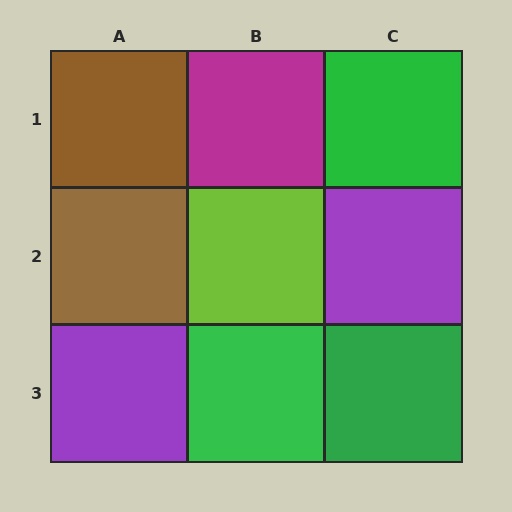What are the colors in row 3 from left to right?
Purple, green, green.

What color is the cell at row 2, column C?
Purple.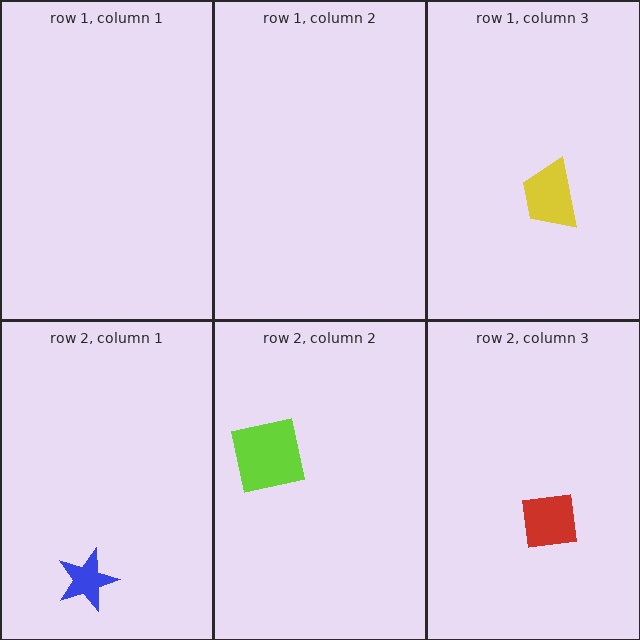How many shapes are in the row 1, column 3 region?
1.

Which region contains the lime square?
The row 2, column 2 region.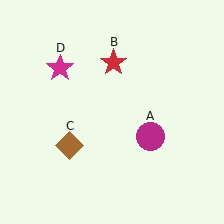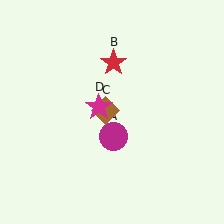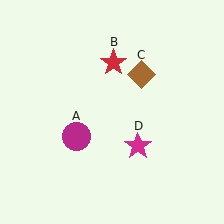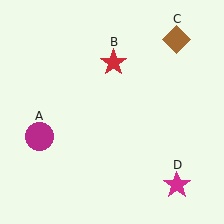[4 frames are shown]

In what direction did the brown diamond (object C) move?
The brown diamond (object C) moved up and to the right.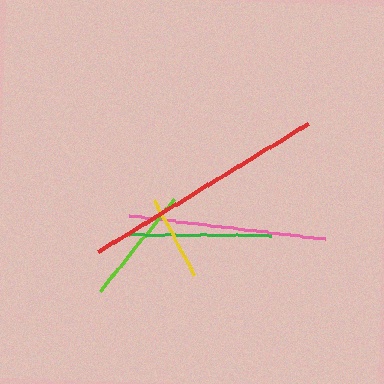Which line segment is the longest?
The red line is the longest at approximately 246 pixels.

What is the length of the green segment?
The green segment is approximately 141 pixels long.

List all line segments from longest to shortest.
From longest to shortest: red, pink, green, lime, yellow.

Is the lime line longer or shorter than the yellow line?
The lime line is longer than the yellow line.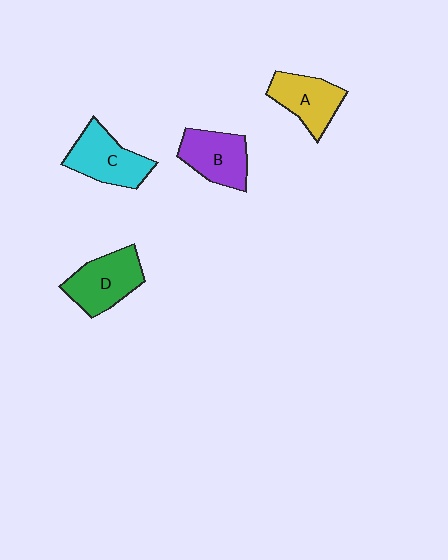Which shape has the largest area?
Shape D (green).